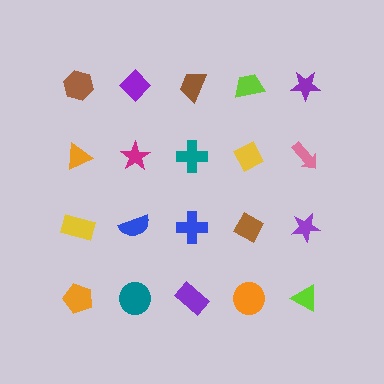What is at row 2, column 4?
A yellow diamond.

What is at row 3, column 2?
A blue semicircle.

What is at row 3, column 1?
A yellow rectangle.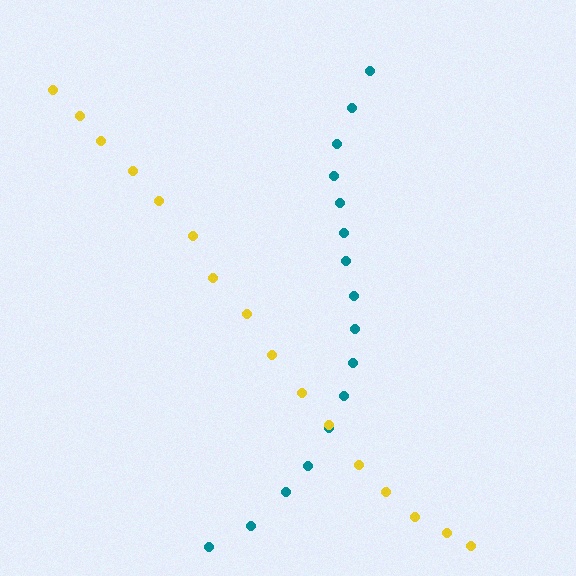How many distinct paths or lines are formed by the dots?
There are 2 distinct paths.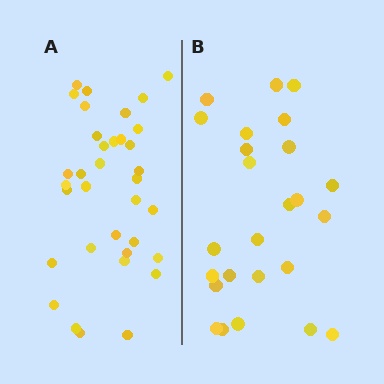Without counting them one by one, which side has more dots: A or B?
Region A (the left region) has more dots.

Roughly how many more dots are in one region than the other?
Region A has roughly 10 or so more dots than region B.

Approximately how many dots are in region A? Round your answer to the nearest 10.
About 40 dots. (The exact count is 35, which rounds to 40.)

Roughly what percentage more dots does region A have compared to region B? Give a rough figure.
About 40% more.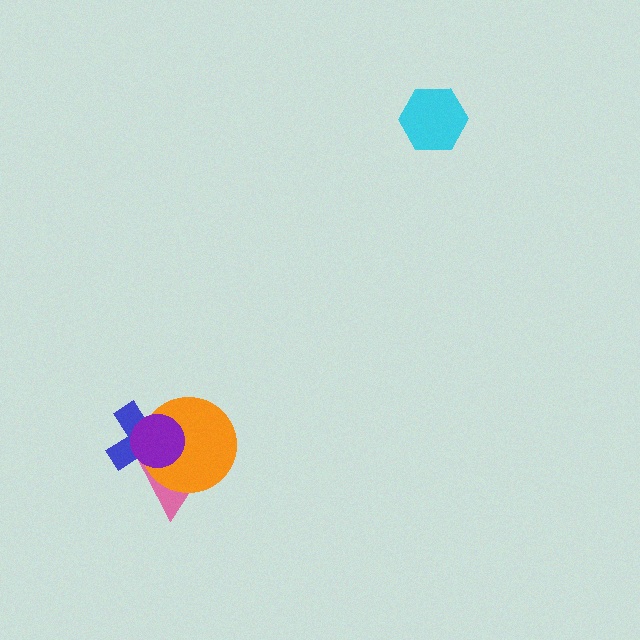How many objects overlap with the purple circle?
3 objects overlap with the purple circle.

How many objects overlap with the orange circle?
3 objects overlap with the orange circle.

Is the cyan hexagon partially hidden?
No, no other shape covers it.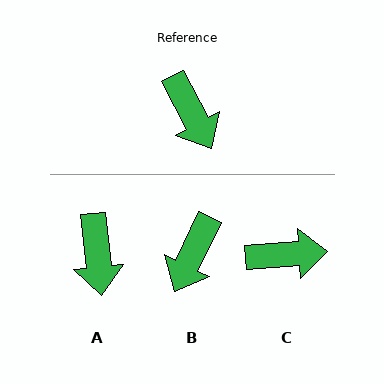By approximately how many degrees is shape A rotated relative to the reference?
Approximately 22 degrees clockwise.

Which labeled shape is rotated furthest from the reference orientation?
C, about 66 degrees away.